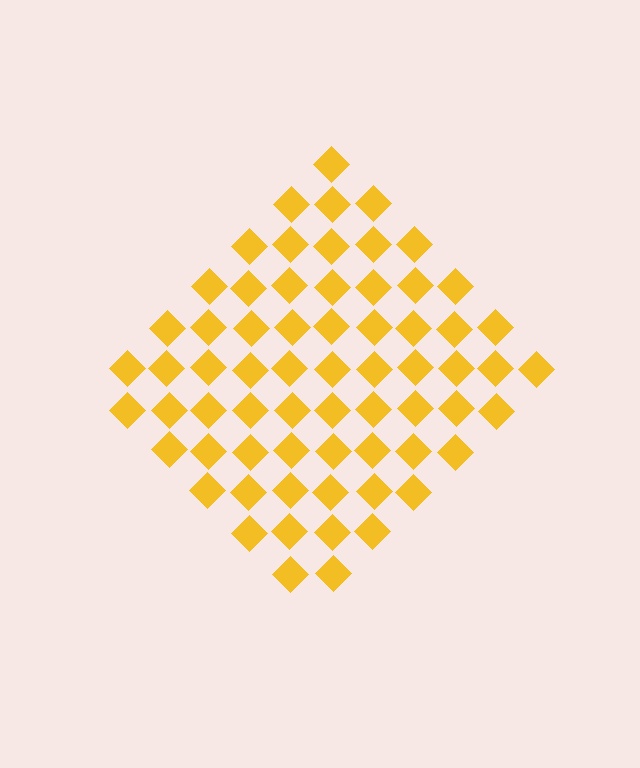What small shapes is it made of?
It is made of small diamonds.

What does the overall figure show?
The overall figure shows a diamond.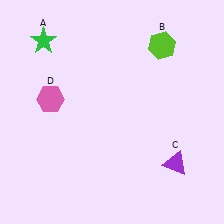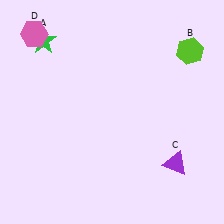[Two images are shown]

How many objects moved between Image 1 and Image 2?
2 objects moved between the two images.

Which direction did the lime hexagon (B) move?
The lime hexagon (B) moved right.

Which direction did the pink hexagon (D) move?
The pink hexagon (D) moved up.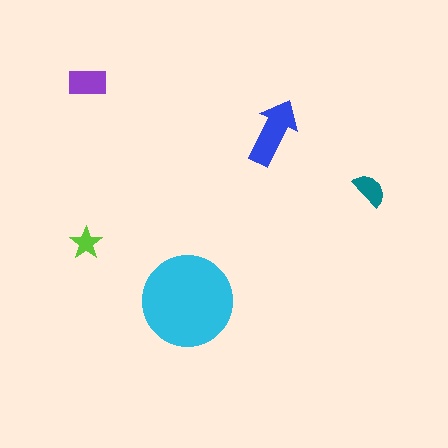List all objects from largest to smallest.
The cyan circle, the blue arrow, the purple rectangle, the teal semicircle, the lime star.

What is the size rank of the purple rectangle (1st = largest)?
3rd.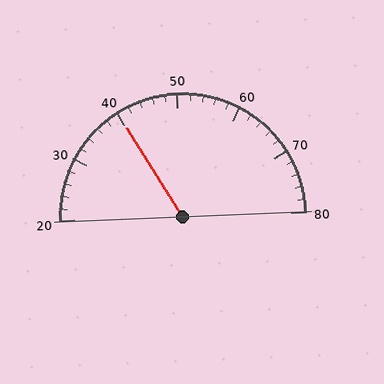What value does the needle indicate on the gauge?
The needle indicates approximately 40.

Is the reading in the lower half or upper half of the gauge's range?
The reading is in the lower half of the range (20 to 80).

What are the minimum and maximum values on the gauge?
The gauge ranges from 20 to 80.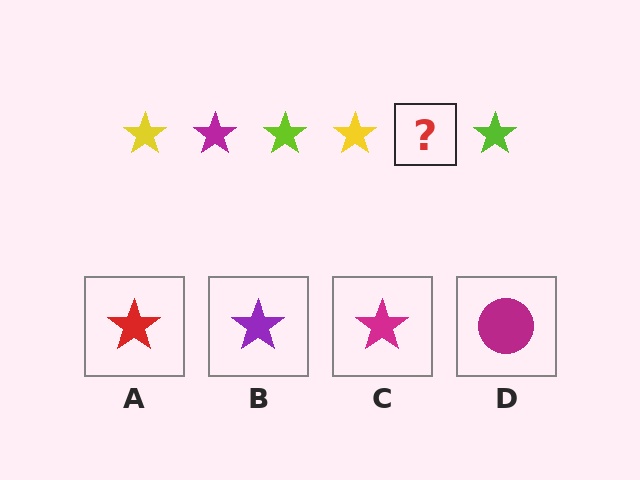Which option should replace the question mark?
Option C.